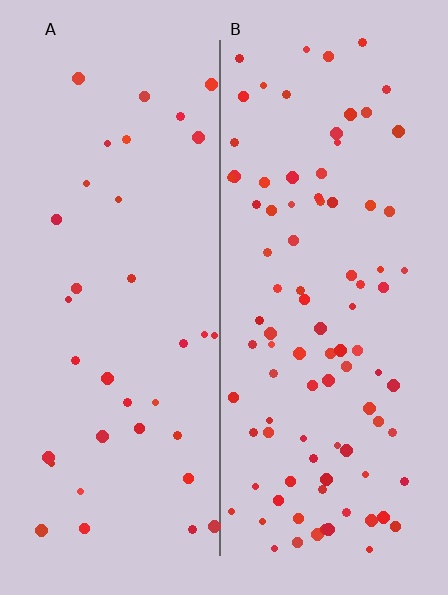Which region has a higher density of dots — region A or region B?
B (the right).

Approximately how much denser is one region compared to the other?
Approximately 2.6× — region B over region A.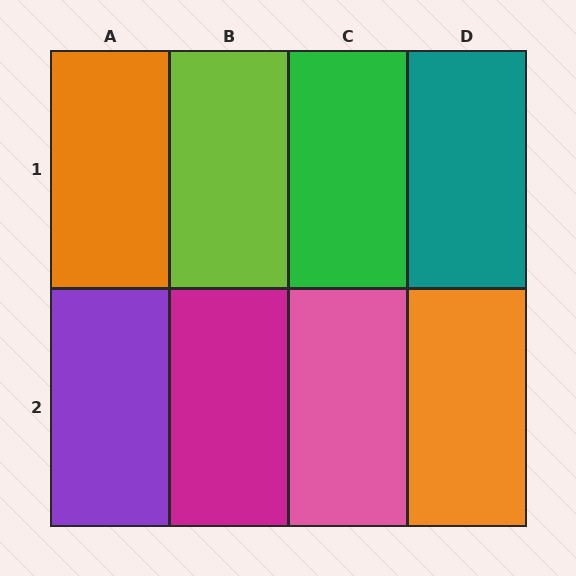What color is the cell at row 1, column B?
Lime.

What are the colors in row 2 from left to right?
Purple, magenta, pink, orange.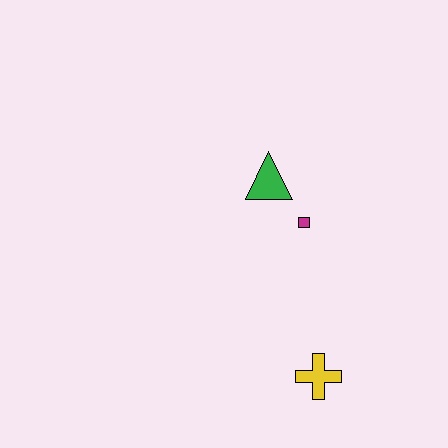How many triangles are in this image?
There is 1 triangle.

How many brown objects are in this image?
There are no brown objects.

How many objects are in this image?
There are 3 objects.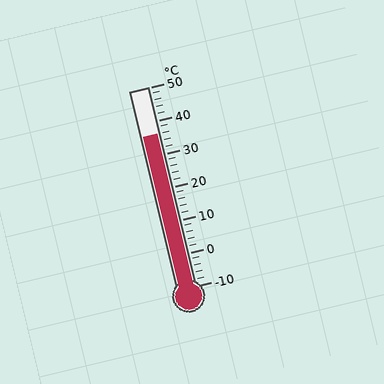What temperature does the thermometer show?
The thermometer shows approximately 36°C.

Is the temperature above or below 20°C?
The temperature is above 20°C.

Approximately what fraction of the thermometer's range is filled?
The thermometer is filled to approximately 75% of its range.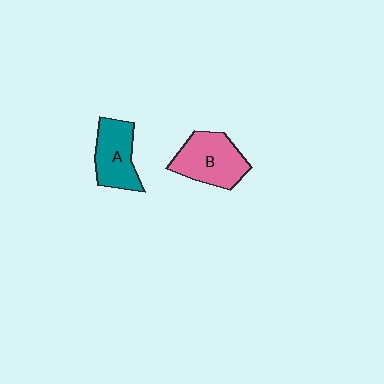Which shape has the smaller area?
Shape A (teal).